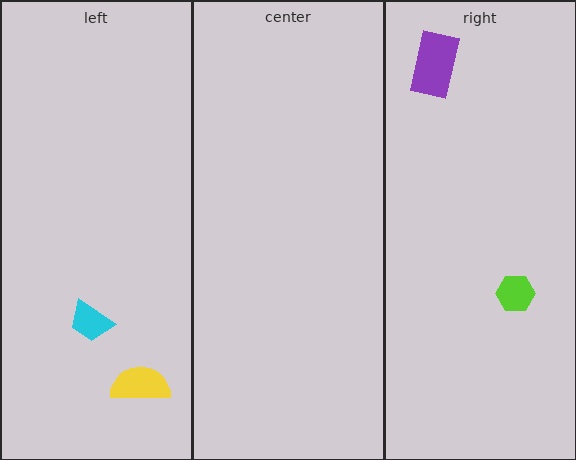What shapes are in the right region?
The lime hexagon, the purple rectangle.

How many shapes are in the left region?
2.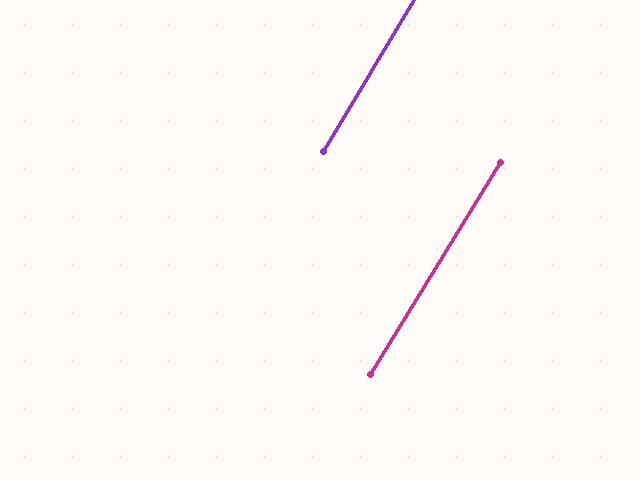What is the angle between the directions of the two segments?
Approximately 1 degree.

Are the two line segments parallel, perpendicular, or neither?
Parallel — their directions differ by only 1.0°.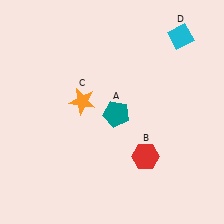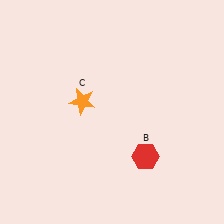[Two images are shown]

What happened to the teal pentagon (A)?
The teal pentagon (A) was removed in Image 2. It was in the bottom-right area of Image 1.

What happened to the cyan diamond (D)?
The cyan diamond (D) was removed in Image 2. It was in the top-right area of Image 1.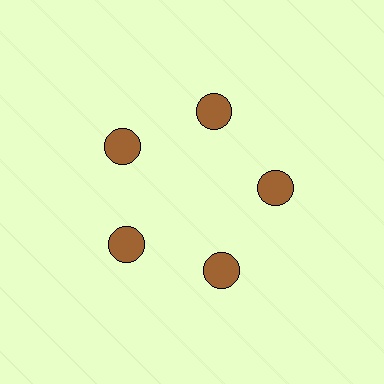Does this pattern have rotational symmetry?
Yes, this pattern has 5-fold rotational symmetry. It looks the same after rotating 72 degrees around the center.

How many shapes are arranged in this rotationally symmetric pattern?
There are 5 shapes, arranged in 5 groups of 1.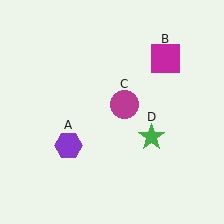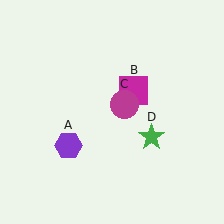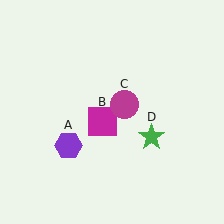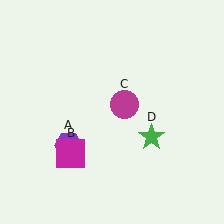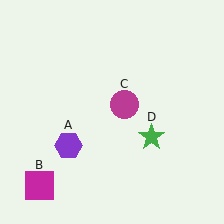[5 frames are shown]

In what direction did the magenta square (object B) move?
The magenta square (object B) moved down and to the left.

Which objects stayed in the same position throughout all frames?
Purple hexagon (object A) and magenta circle (object C) and green star (object D) remained stationary.